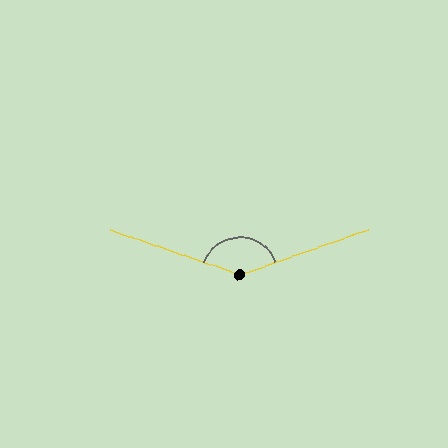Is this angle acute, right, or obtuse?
It is obtuse.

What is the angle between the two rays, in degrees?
Approximately 142 degrees.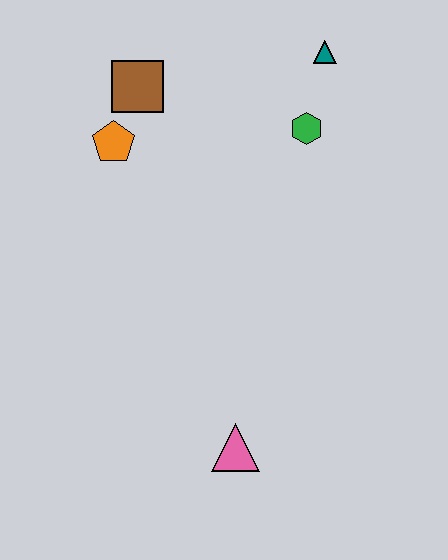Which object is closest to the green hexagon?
The teal triangle is closest to the green hexagon.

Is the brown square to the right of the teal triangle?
No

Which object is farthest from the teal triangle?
The pink triangle is farthest from the teal triangle.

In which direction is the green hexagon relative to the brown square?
The green hexagon is to the right of the brown square.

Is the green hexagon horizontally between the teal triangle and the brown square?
Yes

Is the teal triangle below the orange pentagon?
No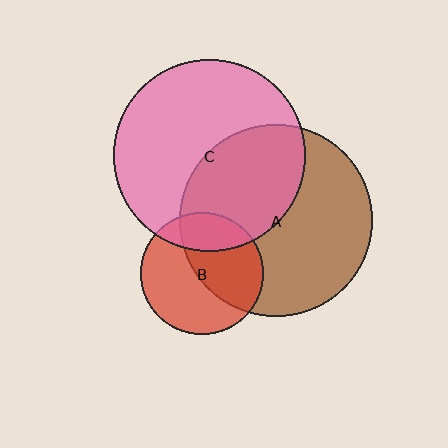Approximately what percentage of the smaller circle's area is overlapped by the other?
Approximately 50%.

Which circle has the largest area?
Circle C (pink).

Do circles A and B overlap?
Yes.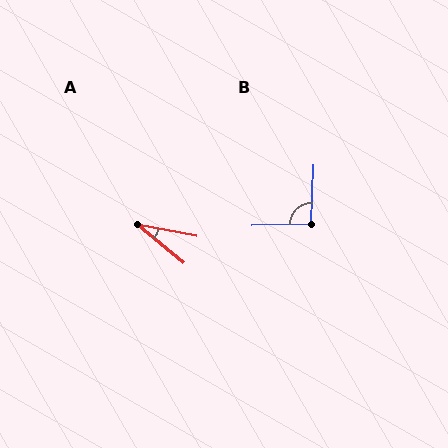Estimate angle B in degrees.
Approximately 94 degrees.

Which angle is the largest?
B, at approximately 94 degrees.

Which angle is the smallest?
A, at approximately 29 degrees.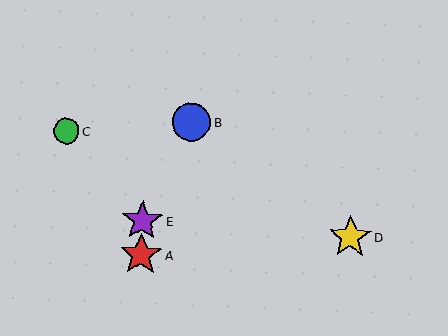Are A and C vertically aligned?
No, A is at x≈141 and C is at x≈66.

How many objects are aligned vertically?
2 objects (A, E) are aligned vertically.